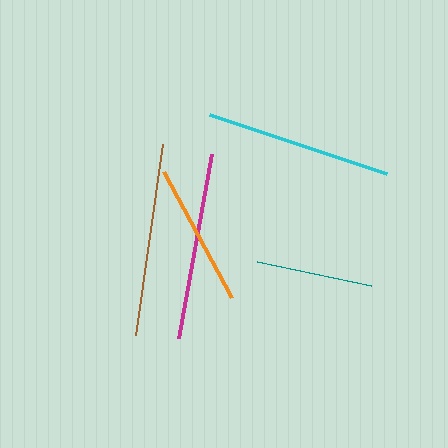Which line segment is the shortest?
The teal line is the shortest at approximately 117 pixels.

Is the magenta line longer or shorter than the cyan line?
The magenta line is longer than the cyan line.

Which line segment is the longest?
The brown line is the longest at approximately 192 pixels.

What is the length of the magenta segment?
The magenta segment is approximately 187 pixels long.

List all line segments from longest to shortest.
From longest to shortest: brown, magenta, cyan, orange, teal.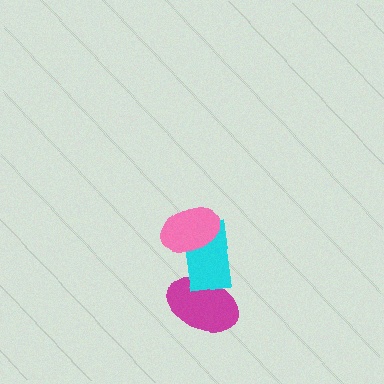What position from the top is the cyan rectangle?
The cyan rectangle is 2nd from the top.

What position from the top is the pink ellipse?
The pink ellipse is 1st from the top.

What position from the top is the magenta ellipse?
The magenta ellipse is 3rd from the top.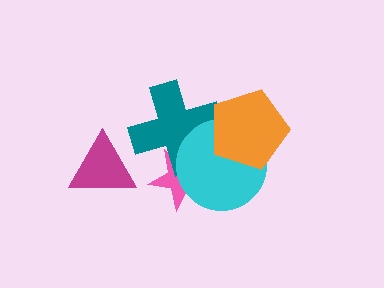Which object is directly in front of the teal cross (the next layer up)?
The cyan circle is directly in front of the teal cross.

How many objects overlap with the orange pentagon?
2 objects overlap with the orange pentagon.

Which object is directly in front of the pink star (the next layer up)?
The teal cross is directly in front of the pink star.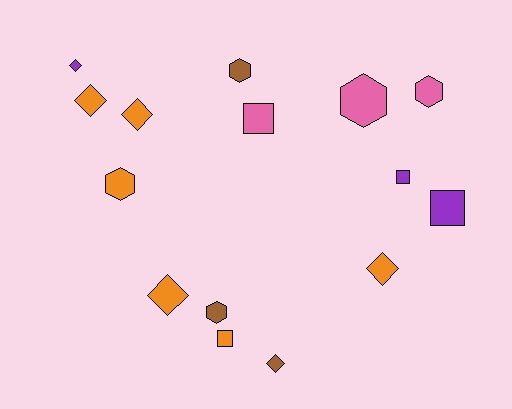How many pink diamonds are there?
There are no pink diamonds.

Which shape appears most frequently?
Diamond, with 6 objects.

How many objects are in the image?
There are 15 objects.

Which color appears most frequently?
Orange, with 6 objects.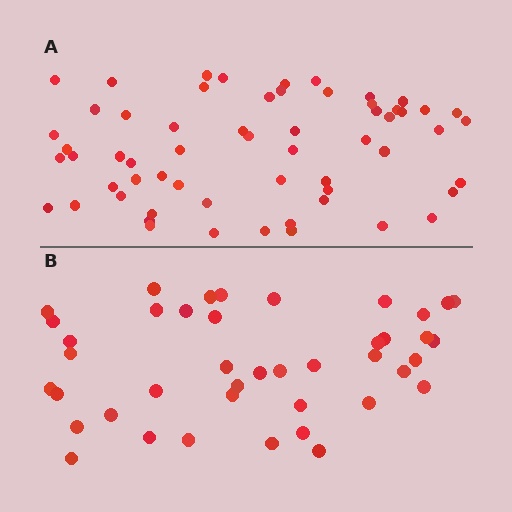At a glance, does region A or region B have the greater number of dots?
Region A (the top region) has more dots.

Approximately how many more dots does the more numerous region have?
Region A has approximately 20 more dots than region B.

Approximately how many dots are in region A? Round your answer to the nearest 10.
About 60 dots.